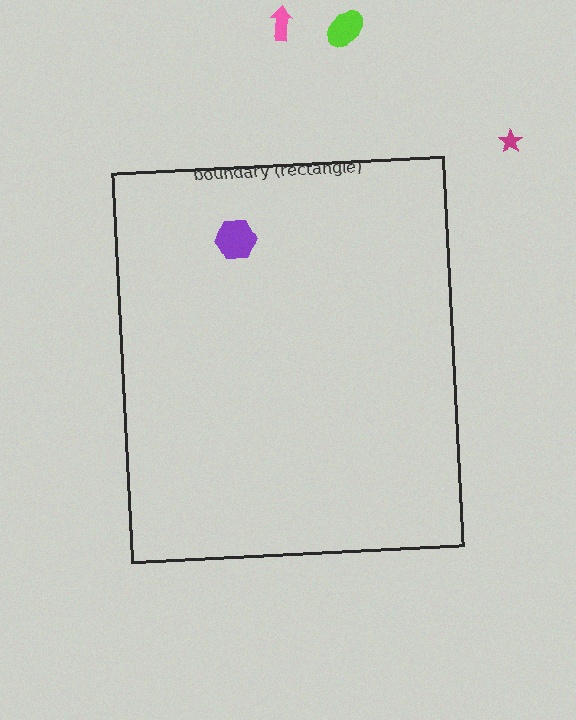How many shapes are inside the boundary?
1 inside, 3 outside.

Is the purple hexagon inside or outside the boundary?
Inside.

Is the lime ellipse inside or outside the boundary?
Outside.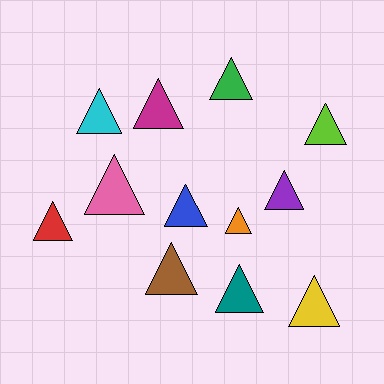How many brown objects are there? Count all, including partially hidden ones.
There is 1 brown object.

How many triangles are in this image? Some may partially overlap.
There are 12 triangles.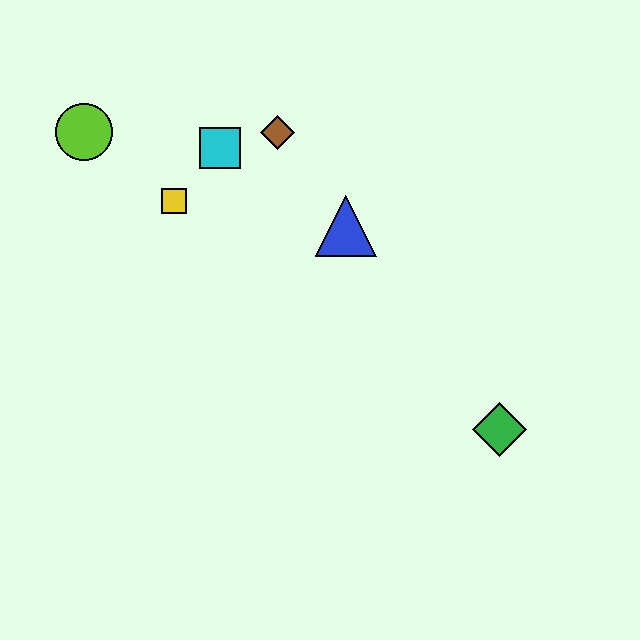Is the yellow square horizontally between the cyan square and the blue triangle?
No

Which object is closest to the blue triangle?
The brown diamond is closest to the blue triangle.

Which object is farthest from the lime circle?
The green diamond is farthest from the lime circle.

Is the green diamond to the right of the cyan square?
Yes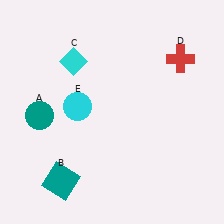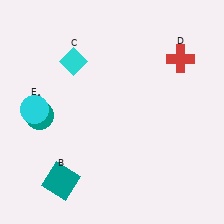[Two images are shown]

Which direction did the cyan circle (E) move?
The cyan circle (E) moved left.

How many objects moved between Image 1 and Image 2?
1 object moved between the two images.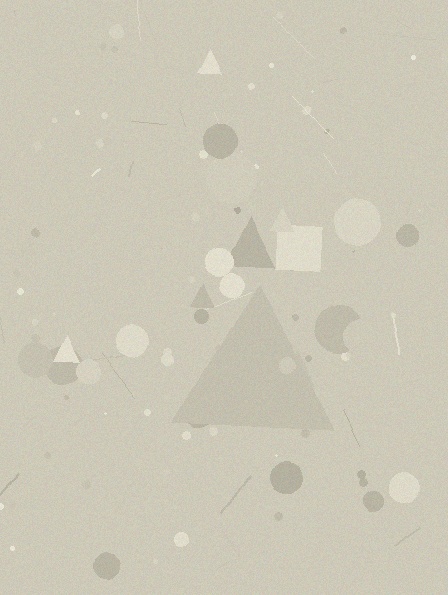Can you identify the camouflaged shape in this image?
The camouflaged shape is a triangle.